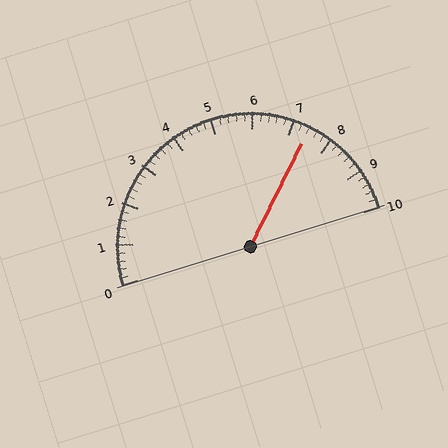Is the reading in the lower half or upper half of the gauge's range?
The reading is in the upper half of the range (0 to 10).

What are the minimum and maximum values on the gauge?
The gauge ranges from 0 to 10.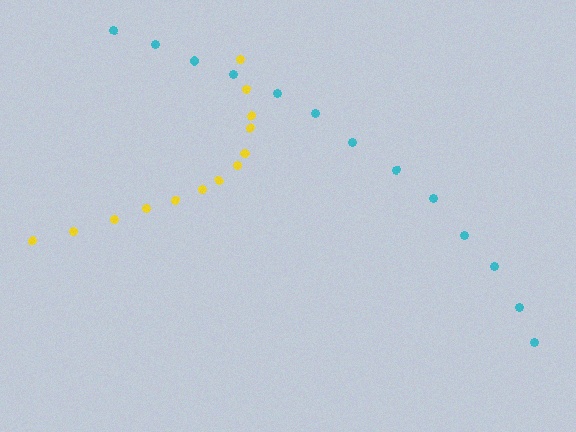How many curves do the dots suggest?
There are 2 distinct paths.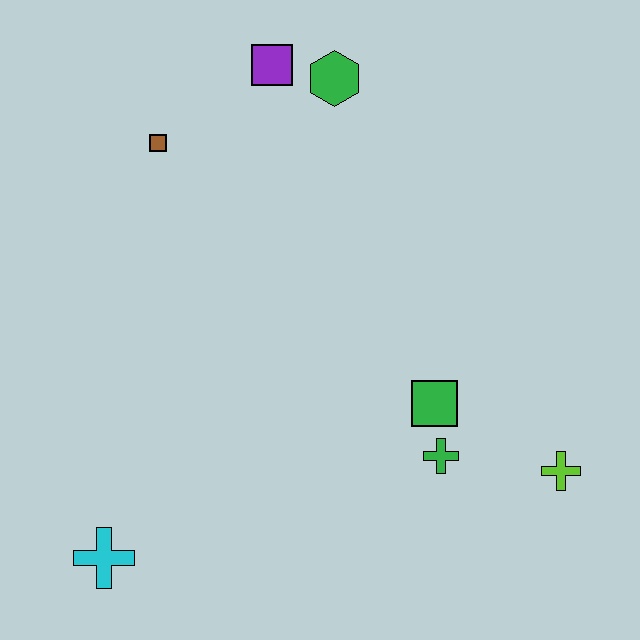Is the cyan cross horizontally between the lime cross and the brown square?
No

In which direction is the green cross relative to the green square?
The green cross is below the green square.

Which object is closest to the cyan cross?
The green cross is closest to the cyan cross.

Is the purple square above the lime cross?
Yes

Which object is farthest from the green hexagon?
The cyan cross is farthest from the green hexagon.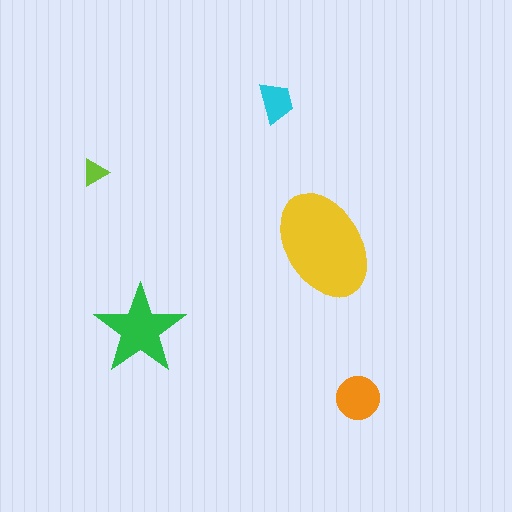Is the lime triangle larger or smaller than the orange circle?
Smaller.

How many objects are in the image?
There are 5 objects in the image.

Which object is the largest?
The yellow ellipse.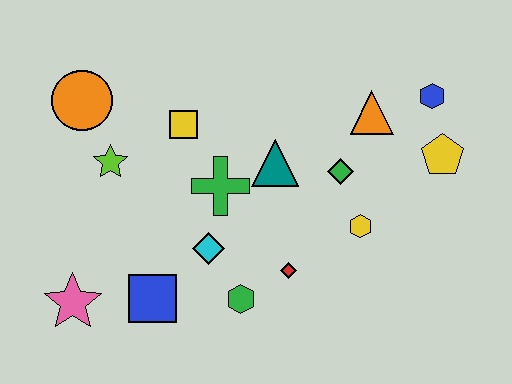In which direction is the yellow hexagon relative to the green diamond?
The yellow hexagon is below the green diamond.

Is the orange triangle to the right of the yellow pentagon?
No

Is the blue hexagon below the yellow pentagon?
No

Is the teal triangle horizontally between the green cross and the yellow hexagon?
Yes